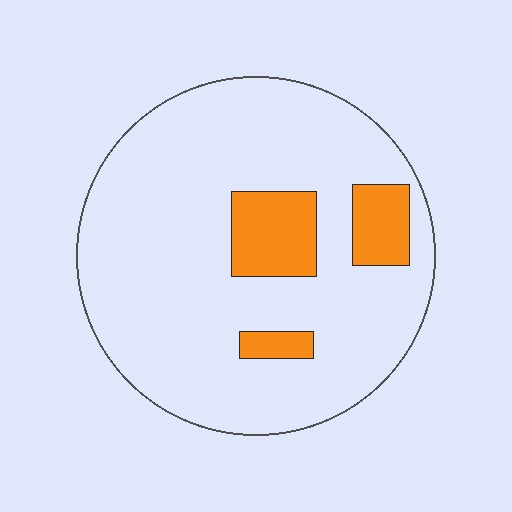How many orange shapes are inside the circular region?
3.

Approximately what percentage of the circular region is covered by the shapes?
Approximately 15%.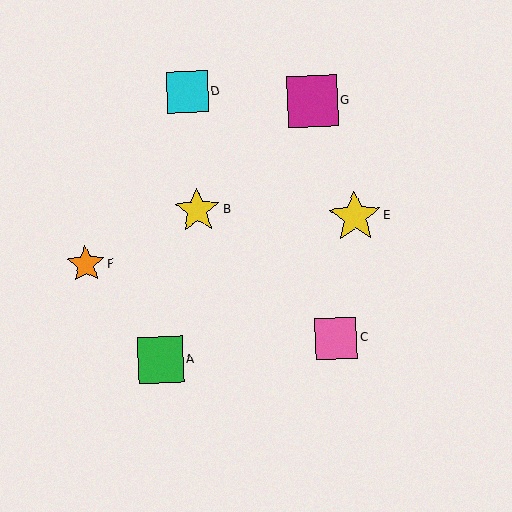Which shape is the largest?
The yellow star (labeled E) is the largest.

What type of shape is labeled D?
Shape D is a cyan square.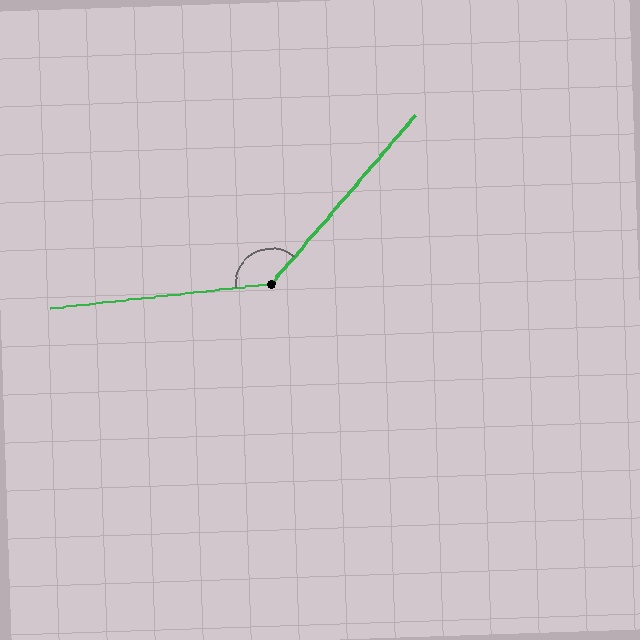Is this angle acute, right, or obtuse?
It is obtuse.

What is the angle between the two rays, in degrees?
Approximately 137 degrees.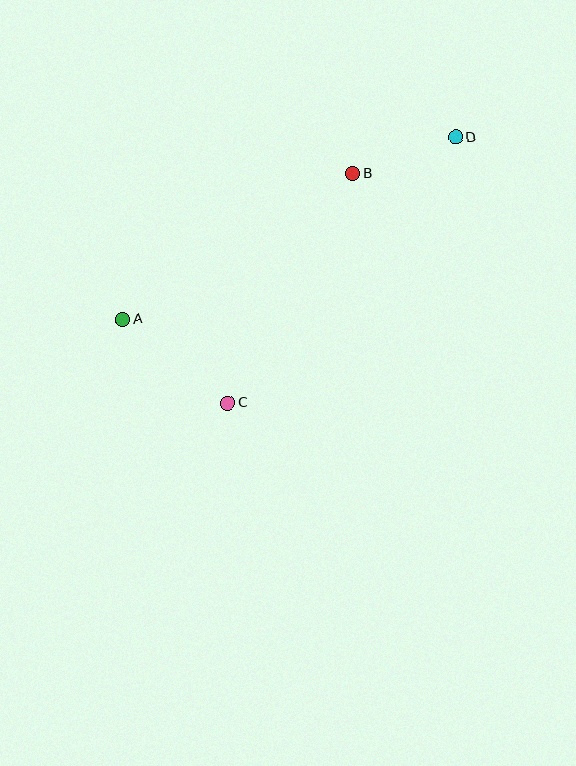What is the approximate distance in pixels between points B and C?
The distance between B and C is approximately 261 pixels.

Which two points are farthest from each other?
Points A and D are farthest from each other.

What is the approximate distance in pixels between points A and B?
The distance between A and B is approximately 272 pixels.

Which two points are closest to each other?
Points B and D are closest to each other.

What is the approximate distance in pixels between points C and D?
The distance between C and D is approximately 350 pixels.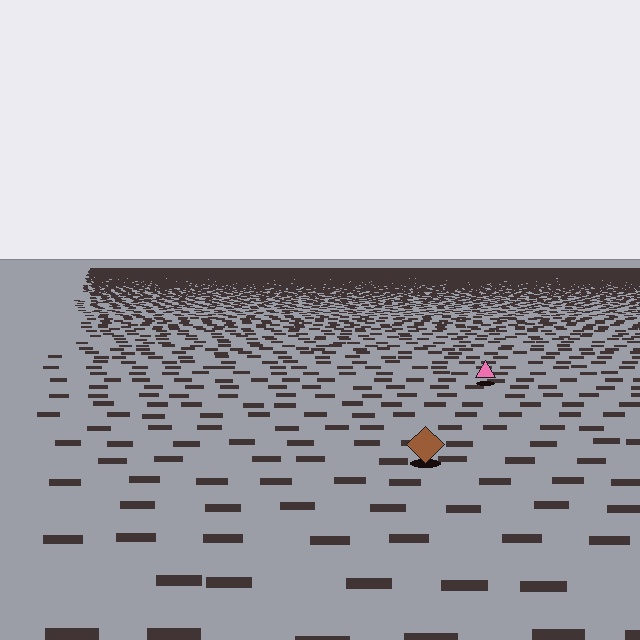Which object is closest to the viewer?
The brown diamond is closest. The texture marks near it are larger and more spread out.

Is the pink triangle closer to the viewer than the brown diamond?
No. The brown diamond is closer — you can tell from the texture gradient: the ground texture is coarser near it.